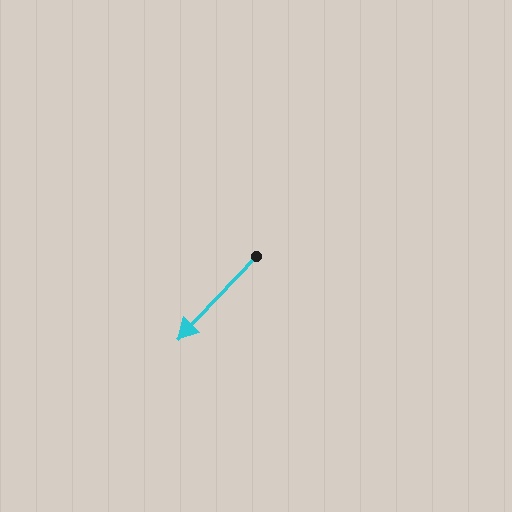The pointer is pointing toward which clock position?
Roughly 7 o'clock.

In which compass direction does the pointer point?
Southwest.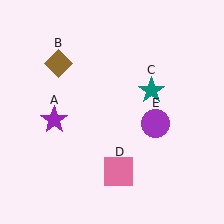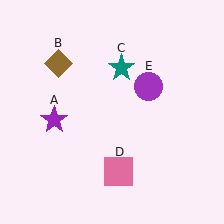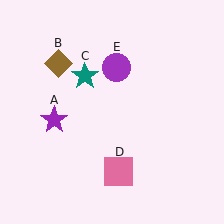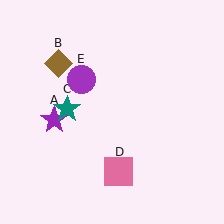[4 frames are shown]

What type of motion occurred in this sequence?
The teal star (object C), purple circle (object E) rotated counterclockwise around the center of the scene.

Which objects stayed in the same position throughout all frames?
Purple star (object A) and brown diamond (object B) and pink square (object D) remained stationary.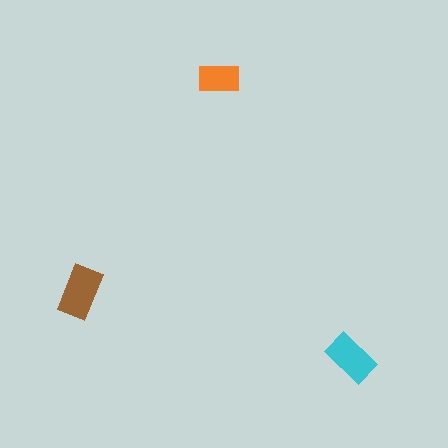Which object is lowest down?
The cyan rectangle is bottommost.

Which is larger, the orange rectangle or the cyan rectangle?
The cyan one.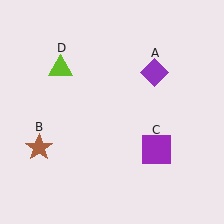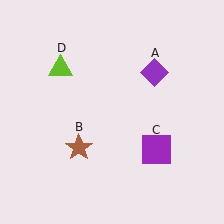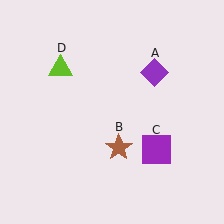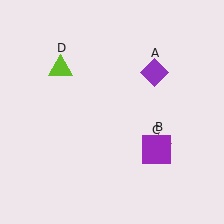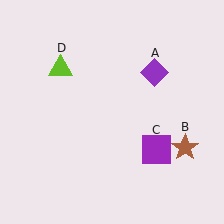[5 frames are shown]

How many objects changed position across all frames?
1 object changed position: brown star (object B).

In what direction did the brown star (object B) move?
The brown star (object B) moved right.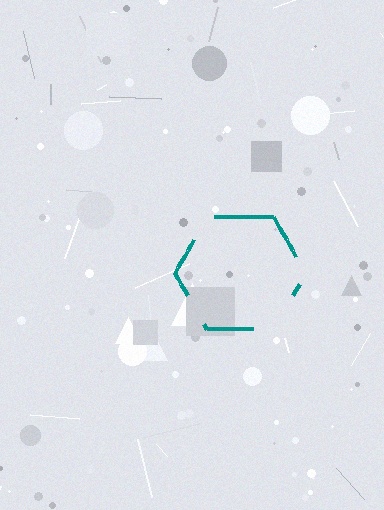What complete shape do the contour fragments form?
The contour fragments form a hexagon.